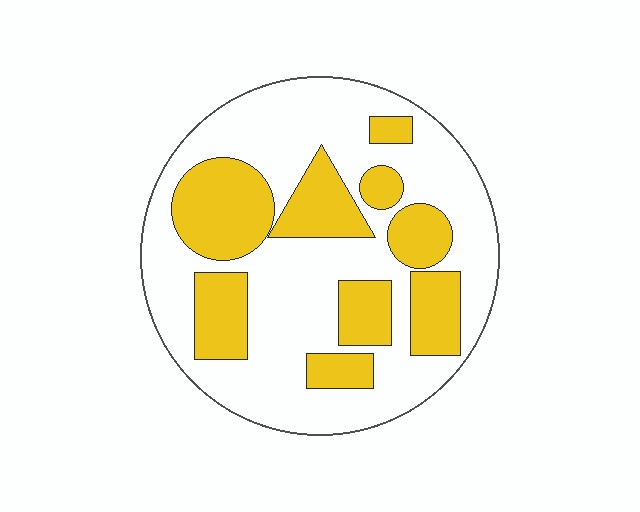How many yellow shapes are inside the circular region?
9.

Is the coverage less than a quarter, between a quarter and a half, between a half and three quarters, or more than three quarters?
Between a quarter and a half.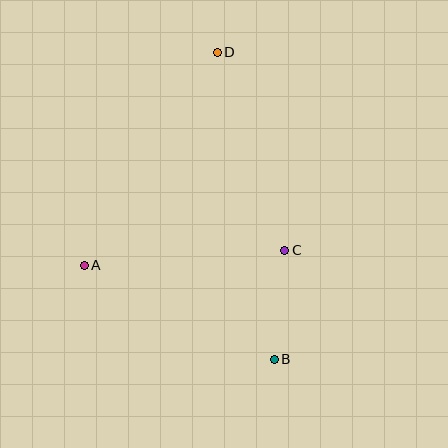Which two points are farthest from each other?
Points B and D are farthest from each other.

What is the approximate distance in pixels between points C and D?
The distance between C and D is approximately 210 pixels.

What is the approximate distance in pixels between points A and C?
The distance between A and C is approximately 201 pixels.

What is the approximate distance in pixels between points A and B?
The distance between A and B is approximately 212 pixels.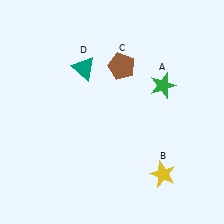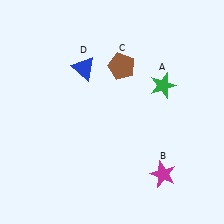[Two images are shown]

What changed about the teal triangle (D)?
In Image 1, D is teal. In Image 2, it changed to blue.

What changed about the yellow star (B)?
In Image 1, B is yellow. In Image 2, it changed to magenta.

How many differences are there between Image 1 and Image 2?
There are 2 differences between the two images.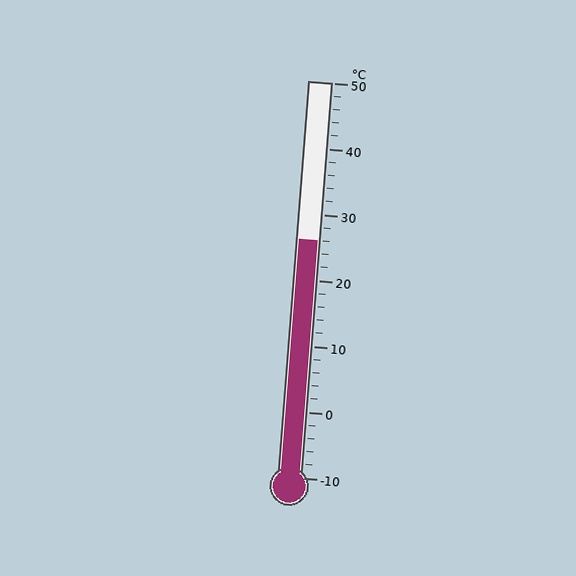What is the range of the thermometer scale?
The thermometer scale ranges from -10°C to 50°C.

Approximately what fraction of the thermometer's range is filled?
The thermometer is filled to approximately 60% of its range.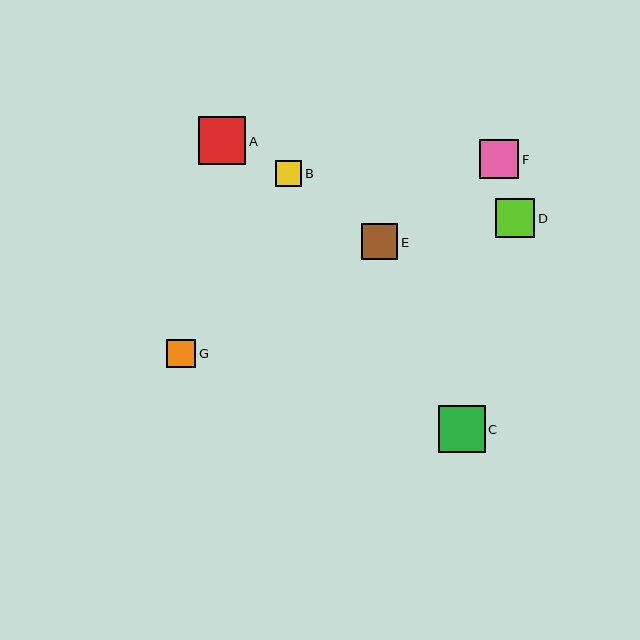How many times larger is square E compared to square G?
Square E is approximately 1.3 times the size of square G.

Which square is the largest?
Square A is the largest with a size of approximately 48 pixels.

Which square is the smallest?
Square B is the smallest with a size of approximately 26 pixels.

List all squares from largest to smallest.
From largest to smallest: A, C, D, F, E, G, B.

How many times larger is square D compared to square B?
Square D is approximately 1.5 times the size of square B.